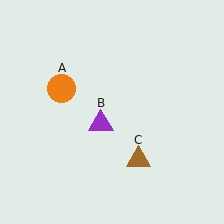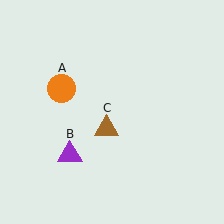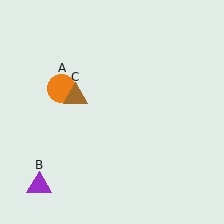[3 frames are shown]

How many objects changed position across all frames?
2 objects changed position: purple triangle (object B), brown triangle (object C).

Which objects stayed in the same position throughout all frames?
Orange circle (object A) remained stationary.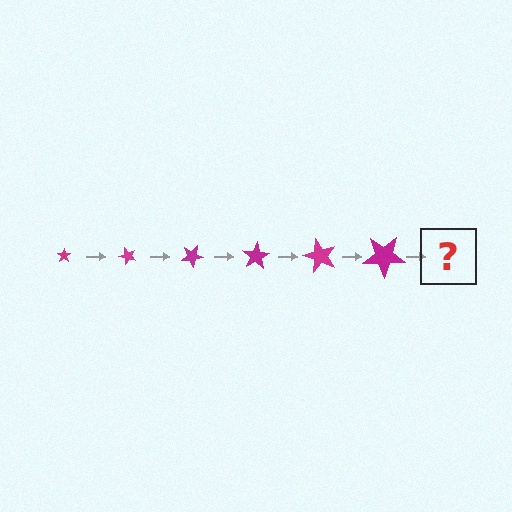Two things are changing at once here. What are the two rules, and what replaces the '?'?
The two rules are that the star grows larger each step and it rotates 50 degrees each step. The '?' should be a star, larger than the previous one and rotated 300 degrees from the start.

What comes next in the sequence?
The next element should be a star, larger than the previous one and rotated 300 degrees from the start.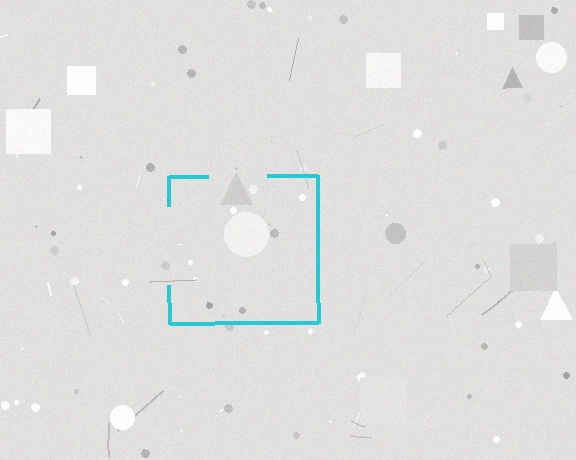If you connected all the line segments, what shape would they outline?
They would outline a square.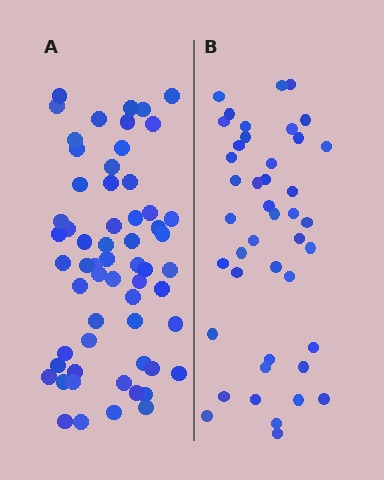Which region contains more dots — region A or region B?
Region A (the left region) has more dots.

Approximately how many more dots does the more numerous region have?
Region A has approximately 15 more dots than region B.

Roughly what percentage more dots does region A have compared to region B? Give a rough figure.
About 40% more.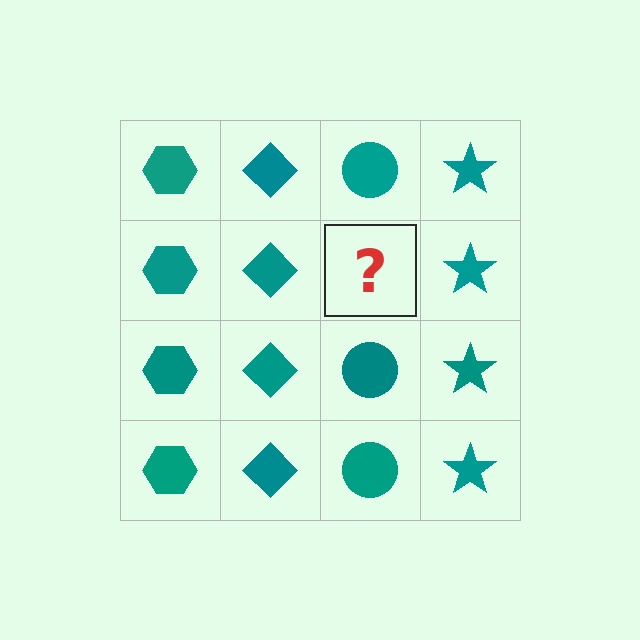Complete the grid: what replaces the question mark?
The question mark should be replaced with a teal circle.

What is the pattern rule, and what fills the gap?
The rule is that each column has a consistent shape. The gap should be filled with a teal circle.